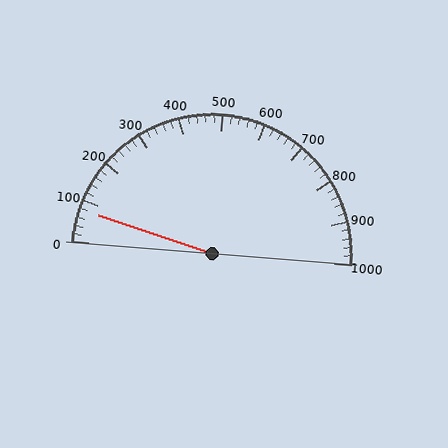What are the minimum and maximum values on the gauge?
The gauge ranges from 0 to 1000.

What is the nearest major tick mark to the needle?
The nearest major tick mark is 100.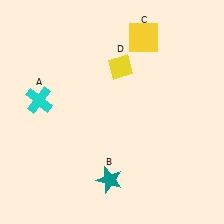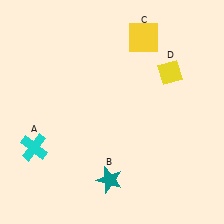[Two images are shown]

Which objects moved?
The objects that moved are: the cyan cross (A), the yellow diamond (D).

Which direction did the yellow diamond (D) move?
The yellow diamond (D) moved right.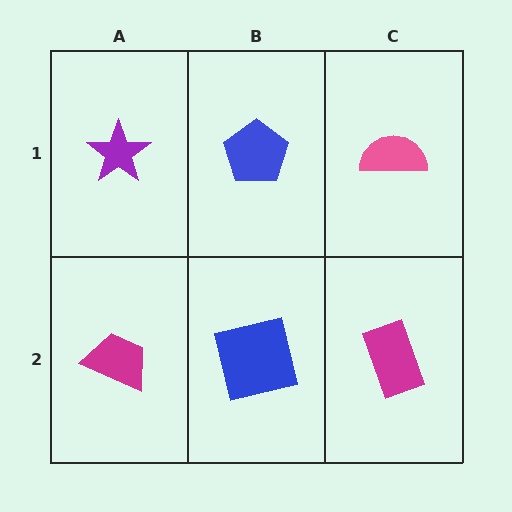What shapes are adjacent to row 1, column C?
A magenta rectangle (row 2, column C), a blue pentagon (row 1, column B).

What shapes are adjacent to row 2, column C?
A pink semicircle (row 1, column C), a blue square (row 2, column B).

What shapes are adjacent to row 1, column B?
A blue square (row 2, column B), a purple star (row 1, column A), a pink semicircle (row 1, column C).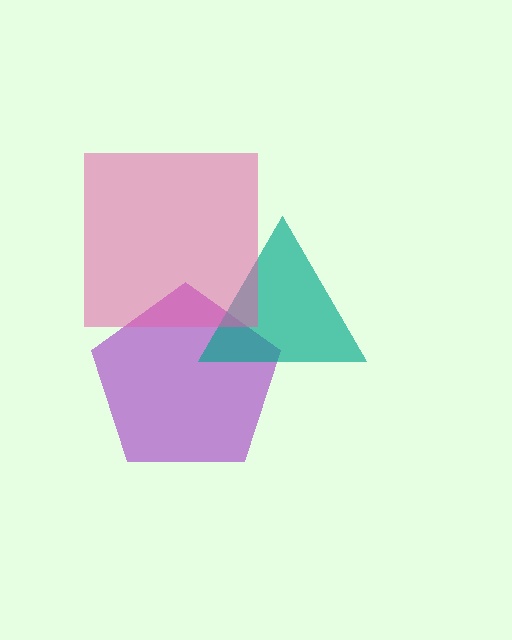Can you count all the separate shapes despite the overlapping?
Yes, there are 3 separate shapes.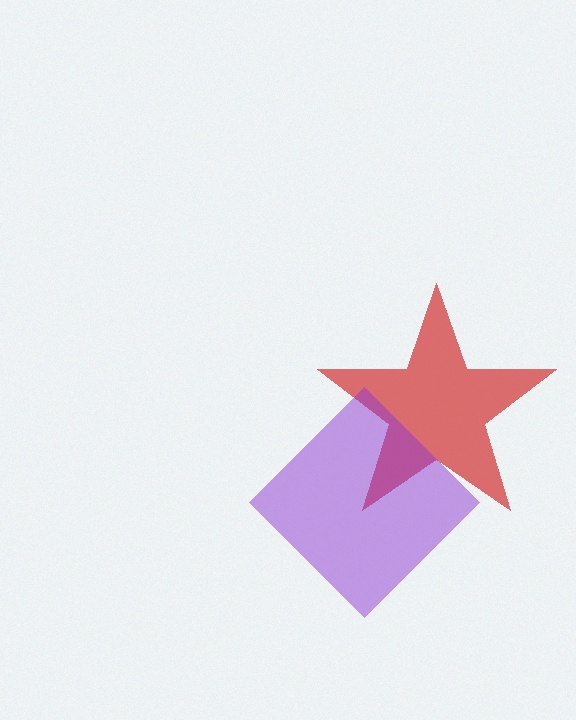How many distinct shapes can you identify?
There are 2 distinct shapes: a red star, a purple diamond.